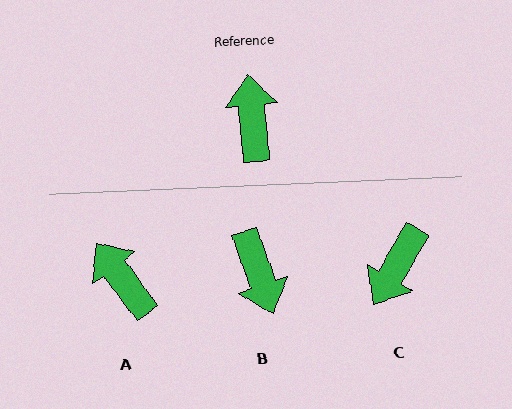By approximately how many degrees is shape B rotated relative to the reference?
Approximately 166 degrees clockwise.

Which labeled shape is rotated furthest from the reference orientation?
B, about 166 degrees away.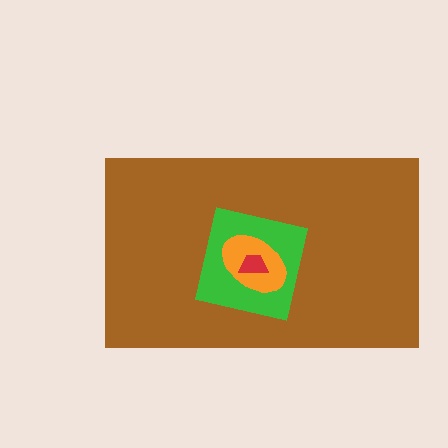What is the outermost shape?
The brown rectangle.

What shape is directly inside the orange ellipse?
The red trapezoid.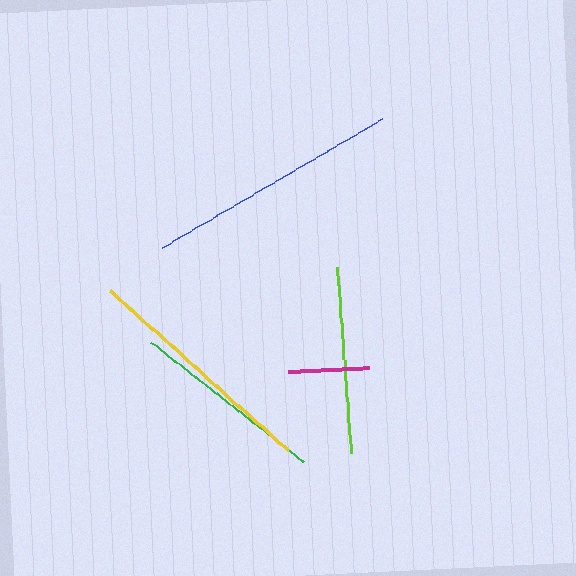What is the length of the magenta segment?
The magenta segment is approximately 81 pixels long.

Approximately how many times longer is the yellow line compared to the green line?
The yellow line is approximately 1.2 times the length of the green line.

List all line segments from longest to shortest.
From longest to shortest: blue, yellow, green, lime, magenta.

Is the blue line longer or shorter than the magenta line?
The blue line is longer than the magenta line.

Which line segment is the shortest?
The magenta line is the shortest at approximately 81 pixels.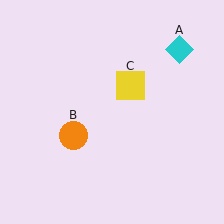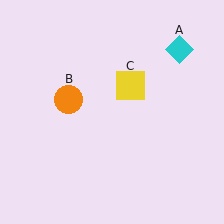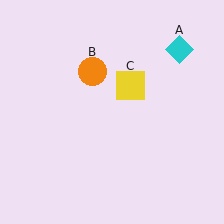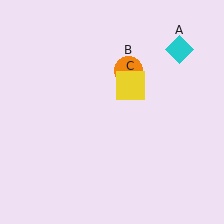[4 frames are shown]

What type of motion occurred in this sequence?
The orange circle (object B) rotated clockwise around the center of the scene.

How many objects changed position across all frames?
1 object changed position: orange circle (object B).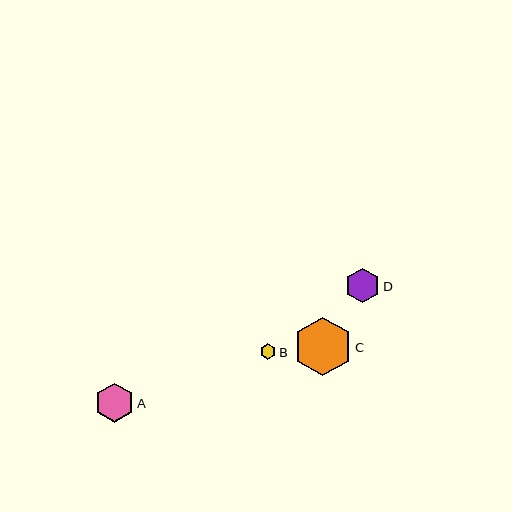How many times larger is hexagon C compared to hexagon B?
Hexagon C is approximately 3.8 times the size of hexagon B.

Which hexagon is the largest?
Hexagon C is the largest with a size of approximately 59 pixels.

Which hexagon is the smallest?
Hexagon B is the smallest with a size of approximately 15 pixels.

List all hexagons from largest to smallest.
From largest to smallest: C, A, D, B.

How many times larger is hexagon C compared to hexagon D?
Hexagon C is approximately 1.7 times the size of hexagon D.